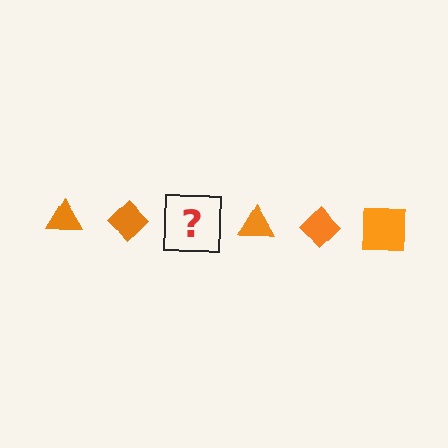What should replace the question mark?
The question mark should be replaced with an orange square.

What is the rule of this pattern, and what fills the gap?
The rule is that the pattern cycles through triangle, diamond, square shapes in orange. The gap should be filled with an orange square.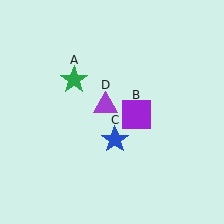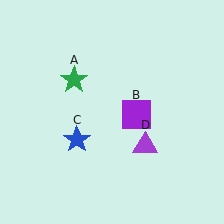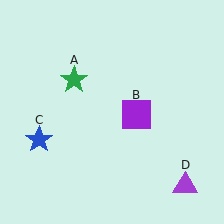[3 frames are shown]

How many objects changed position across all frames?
2 objects changed position: blue star (object C), purple triangle (object D).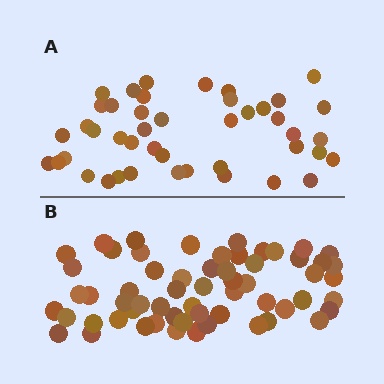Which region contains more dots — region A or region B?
Region B (the bottom region) has more dots.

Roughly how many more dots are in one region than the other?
Region B has approximately 15 more dots than region A.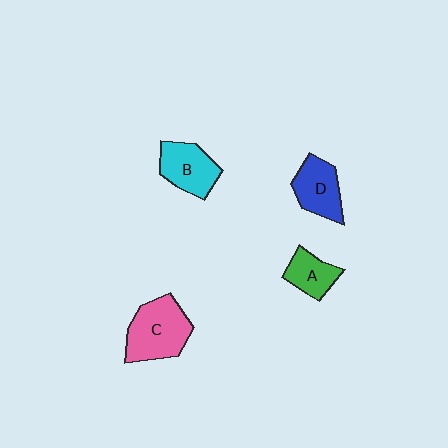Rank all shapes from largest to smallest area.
From largest to smallest: C (pink), B (cyan), D (blue), A (green).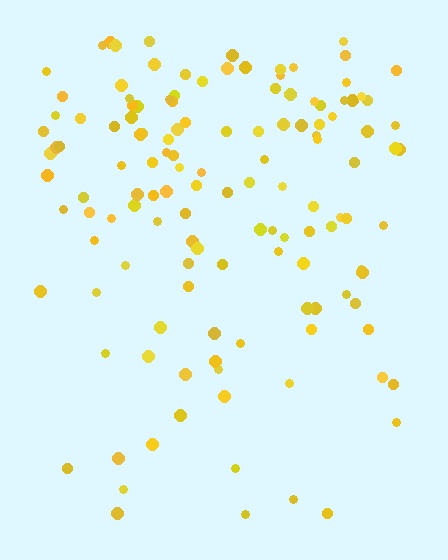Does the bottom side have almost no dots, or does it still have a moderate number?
Still a moderate number, just noticeably fewer than the top.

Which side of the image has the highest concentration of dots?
The top.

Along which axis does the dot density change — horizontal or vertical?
Vertical.